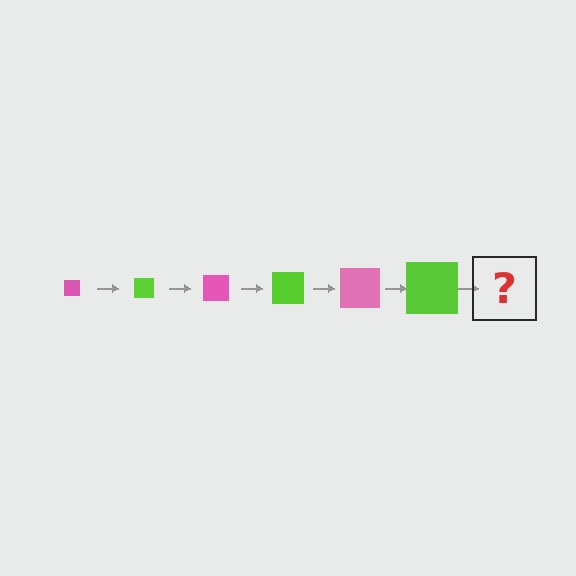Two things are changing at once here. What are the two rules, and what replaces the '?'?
The two rules are that the square grows larger each step and the color cycles through pink and lime. The '?' should be a pink square, larger than the previous one.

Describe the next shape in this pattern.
It should be a pink square, larger than the previous one.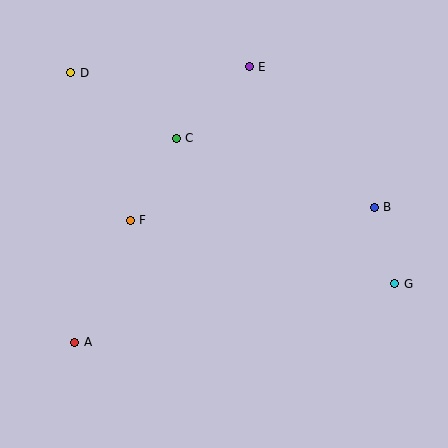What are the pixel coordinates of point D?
Point D is at (71, 73).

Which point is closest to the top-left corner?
Point D is closest to the top-left corner.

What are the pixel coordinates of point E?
Point E is at (249, 67).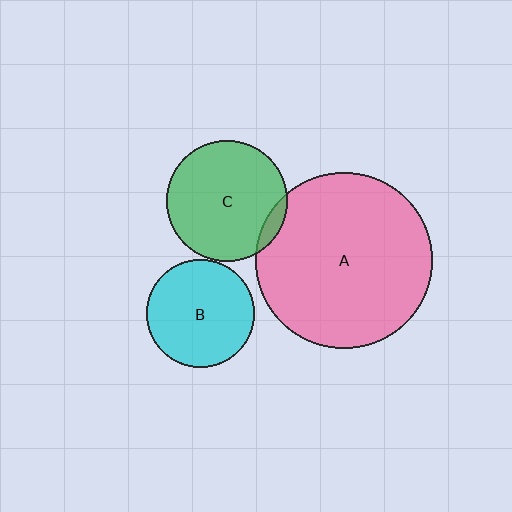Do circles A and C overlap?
Yes.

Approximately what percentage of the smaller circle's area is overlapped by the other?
Approximately 5%.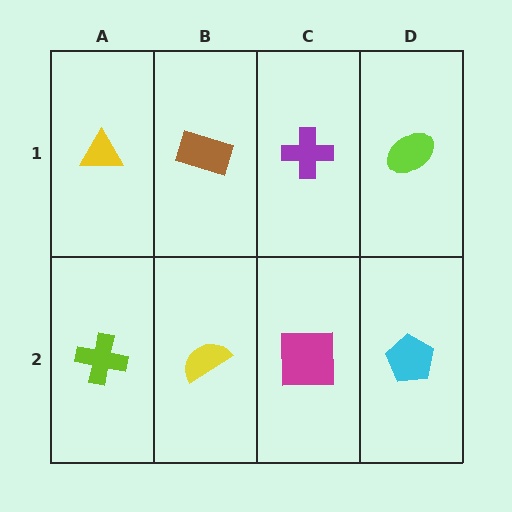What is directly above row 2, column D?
A lime ellipse.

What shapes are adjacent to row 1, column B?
A yellow semicircle (row 2, column B), a yellow triangle (row 1, column A), a purple cross (row 1, column C).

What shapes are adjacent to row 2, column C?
A purple cross (row 1, column C), a yellow semicircle (row 2, column B), a cyan pentagon (row 2, column D).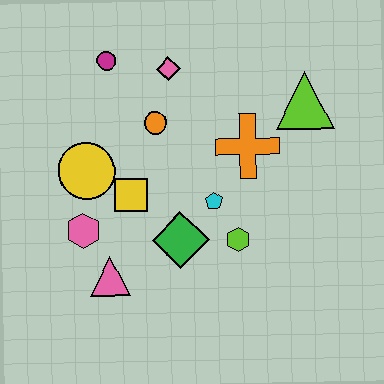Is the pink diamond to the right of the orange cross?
No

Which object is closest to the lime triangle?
The orange cross is closest to the lime triangle.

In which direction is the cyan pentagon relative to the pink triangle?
The cyan pentagon is to the right of the pink triangle.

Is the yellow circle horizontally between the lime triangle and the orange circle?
No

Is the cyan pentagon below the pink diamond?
Yes